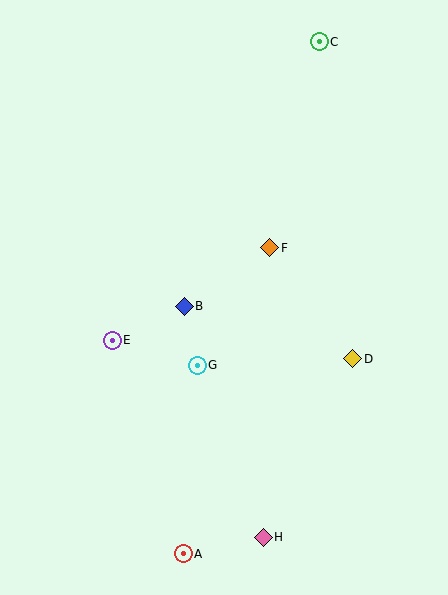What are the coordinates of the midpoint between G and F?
The midpoint between G and F is at (233, 307).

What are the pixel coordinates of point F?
Point F is at (270, 248).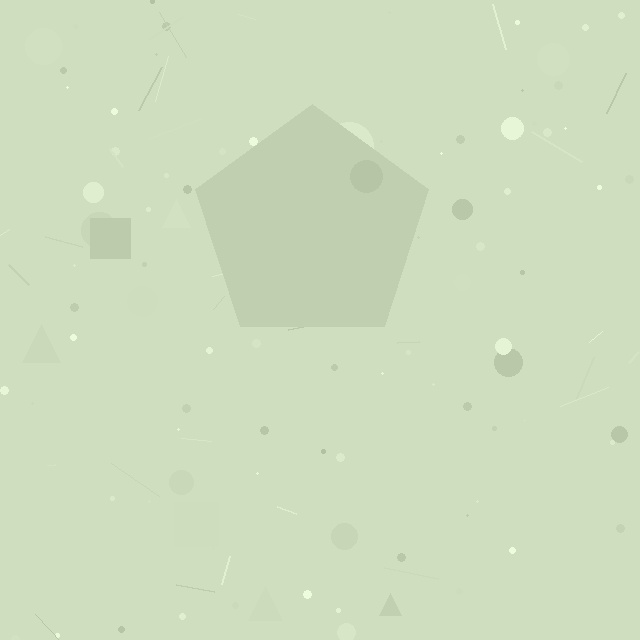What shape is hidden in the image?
A pentagon is hidden in the image.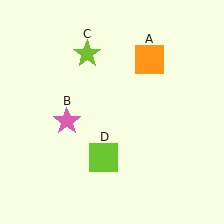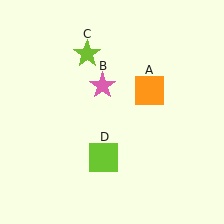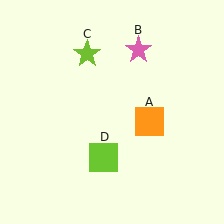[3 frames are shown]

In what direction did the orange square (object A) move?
The orange square (object A) moved down.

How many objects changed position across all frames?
2 objects changed position: orange square (object A), pink star (object B).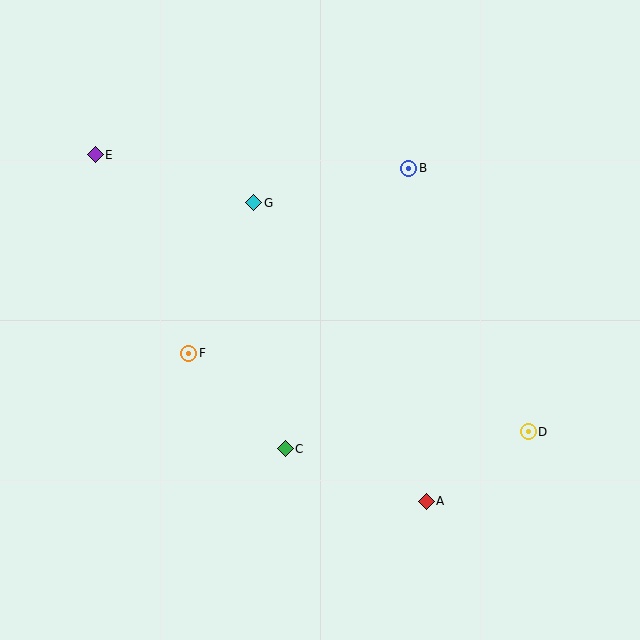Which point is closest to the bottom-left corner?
Point F is closest to the bottom-left corner.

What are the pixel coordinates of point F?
Point F is at (189, 353).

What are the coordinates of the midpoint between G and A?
The midpoint between G and A is at (340, 352).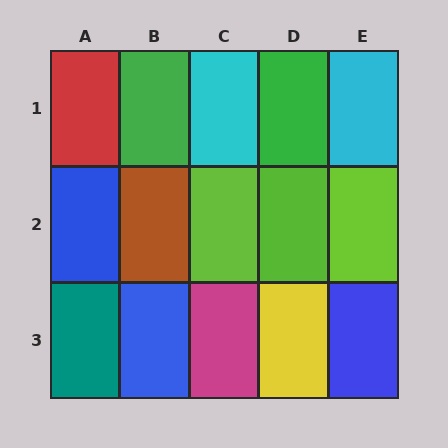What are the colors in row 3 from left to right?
Teal, blue, magenta, yellow, blue.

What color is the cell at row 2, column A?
Blue.